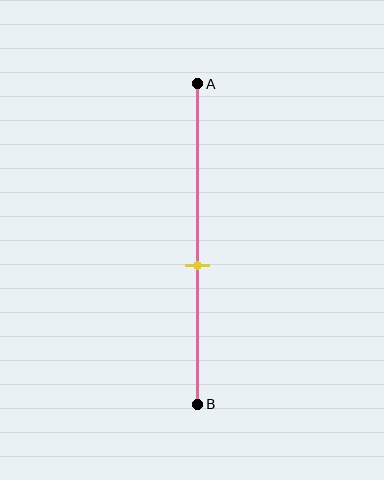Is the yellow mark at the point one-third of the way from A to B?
No, the mark is at about 55% from A, not at the 33% one-third point.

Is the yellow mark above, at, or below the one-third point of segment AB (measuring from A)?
The yellow mark is below the one-third point of segment AB.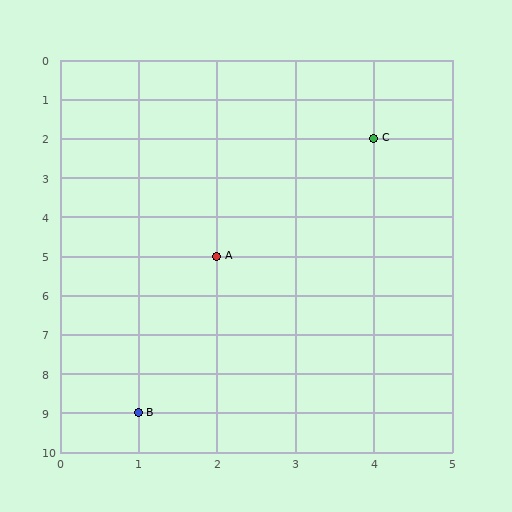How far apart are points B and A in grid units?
Points B and A are 1 column and 4 rows apart (about 4.1 grid units diagonally).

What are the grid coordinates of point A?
Point A is at grid coordinates (2, 5).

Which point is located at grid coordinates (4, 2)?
Point C is at (4, 2).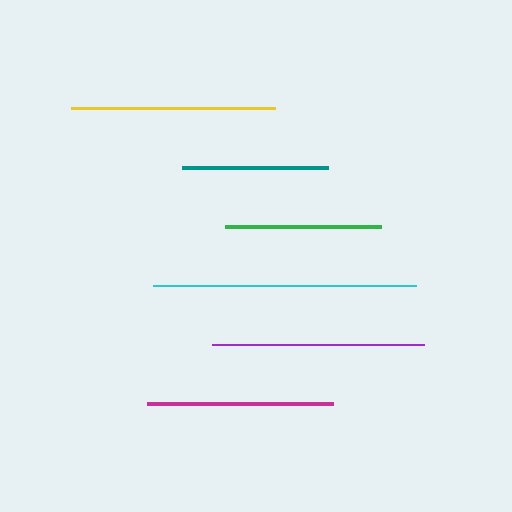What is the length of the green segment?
The green segment is approximately 157 pixels long.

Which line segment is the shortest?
The teal line is the shortest at approximately 146 pixels.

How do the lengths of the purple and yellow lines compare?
The purple and yellow lines are approximately the same length.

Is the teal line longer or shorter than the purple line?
The purple line is longer than the teal line.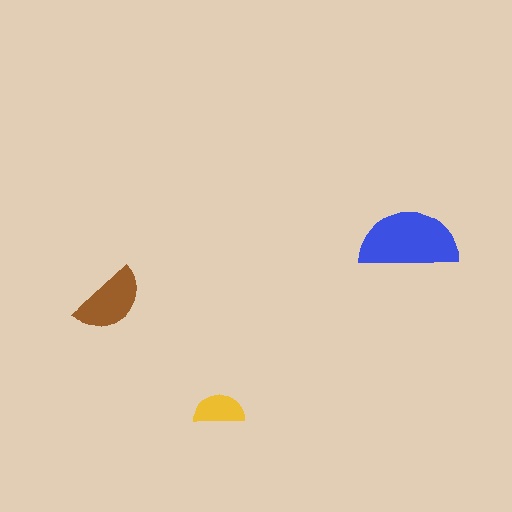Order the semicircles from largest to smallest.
the blue one, the brown one, the yellow one.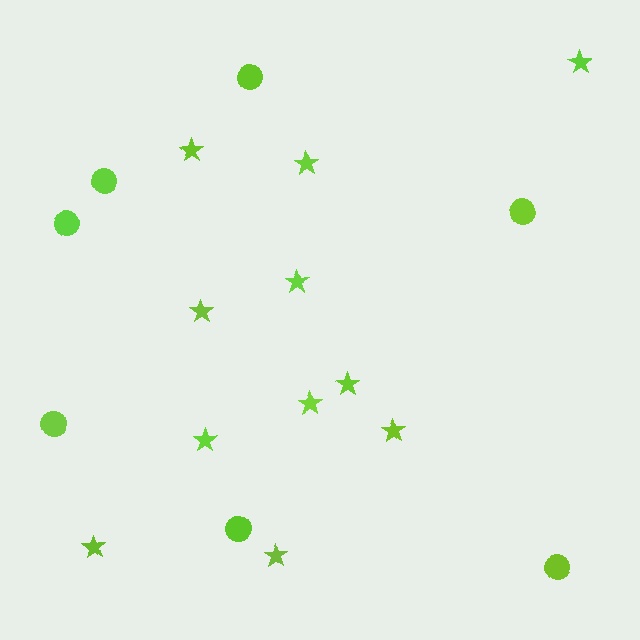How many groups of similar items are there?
There are 2 groups: one group of stars (11) and one group of circles (7).